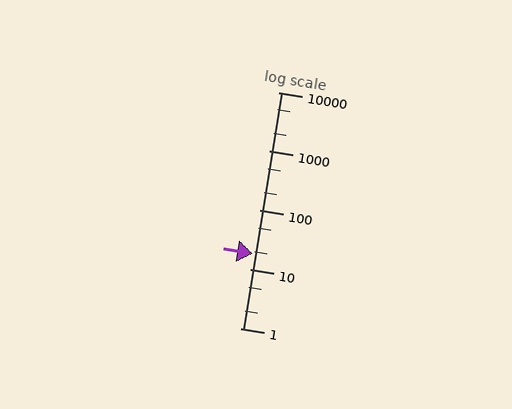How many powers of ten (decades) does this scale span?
The scale spans 4 decades, from 1 to 10000.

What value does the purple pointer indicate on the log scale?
The pointer indicates approximately 18.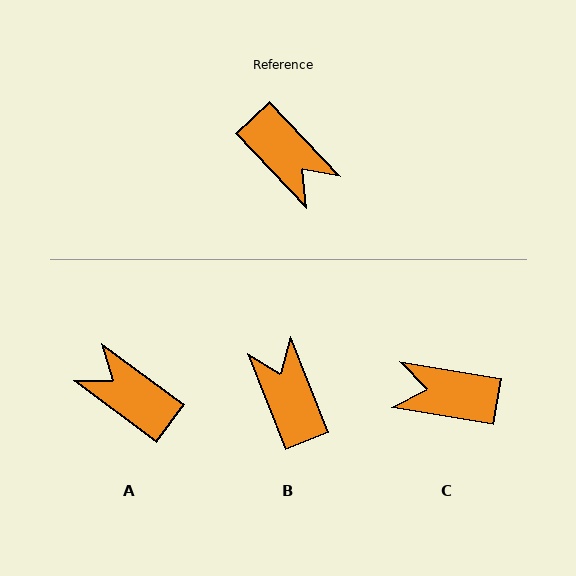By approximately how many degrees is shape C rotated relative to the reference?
Approximately 143 degrees clockwise.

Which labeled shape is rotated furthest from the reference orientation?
A, about 170 degrees away.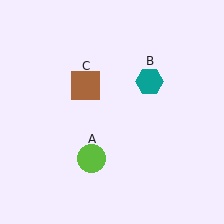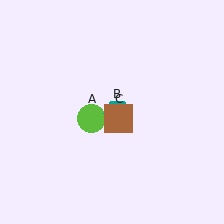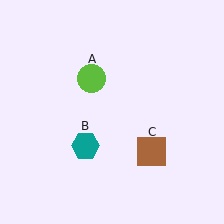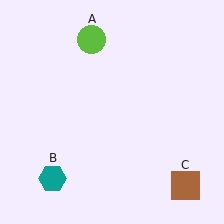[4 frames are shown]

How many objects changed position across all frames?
3 objects changed position: lime circle (object A), teal hexagon (object B), brown square (object C).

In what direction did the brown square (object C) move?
The brown square (object C) moved down and to the right.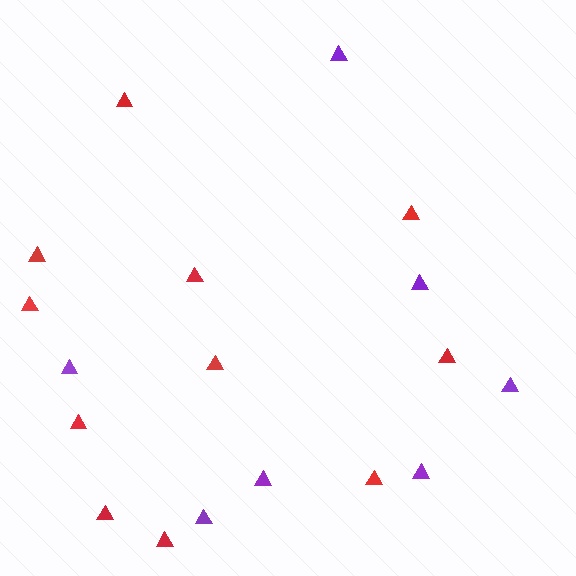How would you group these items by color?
There are 2 groups: one group of purple triangles (7) and one group of red triangles (11).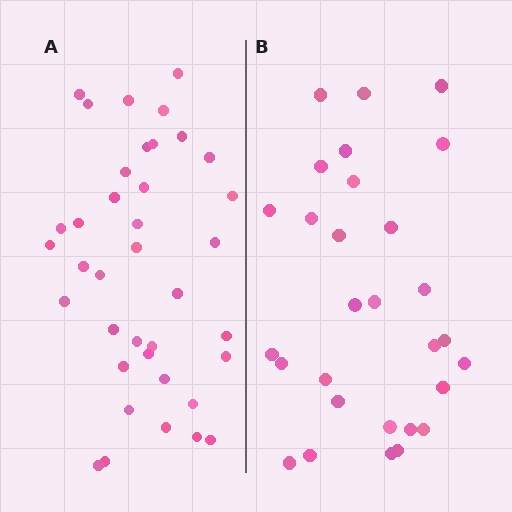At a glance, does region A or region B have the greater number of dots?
Region A (the left region) has more dots.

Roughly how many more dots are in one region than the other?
Region A has roughly 8 or so more dots than region B.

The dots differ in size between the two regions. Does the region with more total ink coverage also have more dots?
No. Region B has more total ink coverage because its dots are larger, but region A actually contains more individual dots. Total area can be misleading — the number of items is what matters here.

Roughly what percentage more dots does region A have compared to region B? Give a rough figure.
About 30% more.